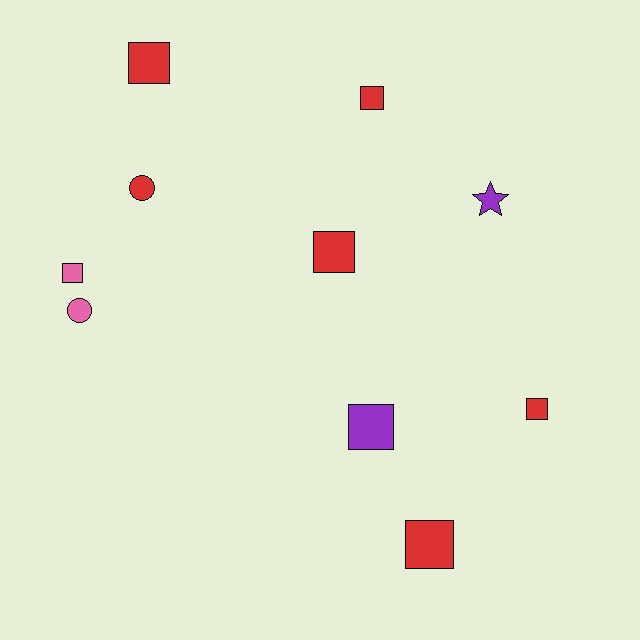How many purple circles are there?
There are no purple circles.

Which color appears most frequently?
Red, with 6 objects.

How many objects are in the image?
There are 10 objects.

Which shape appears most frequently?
Square, with 7 objects.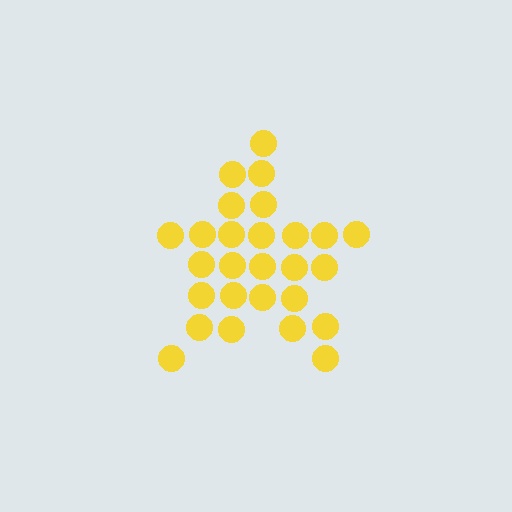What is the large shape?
The large shape is a star.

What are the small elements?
The small elements are circles.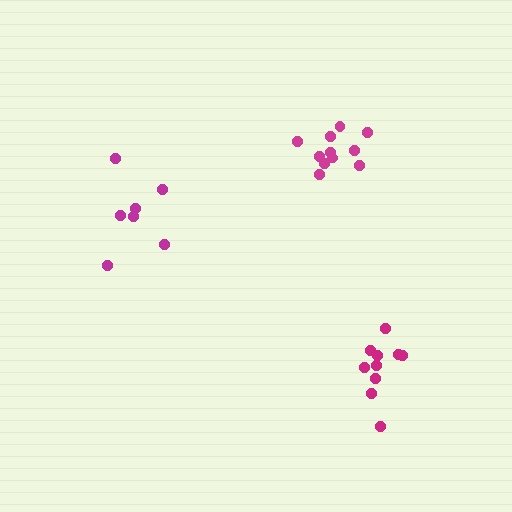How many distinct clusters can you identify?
There are 3 distinct clusters.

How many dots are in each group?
Group 1: 11 dots, Group 2: 10 dots, Group 3: 7 dots (28 total).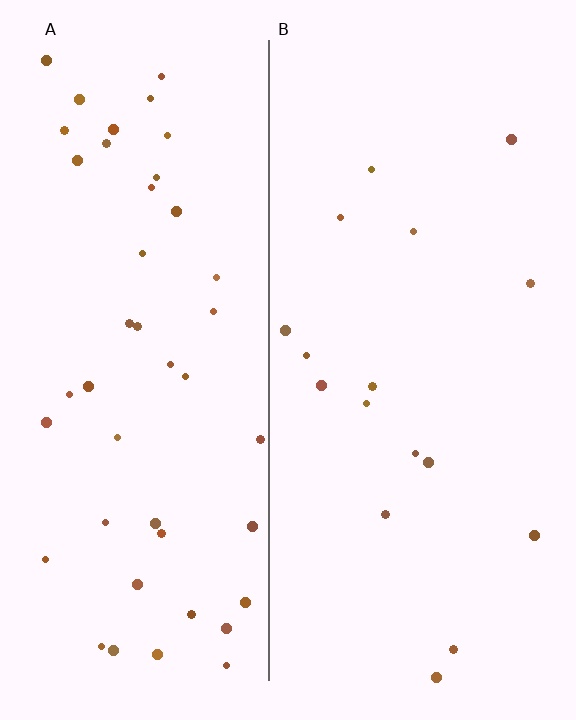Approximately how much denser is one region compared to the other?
Approximately 2.7× — region A over region B.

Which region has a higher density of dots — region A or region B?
A (the left).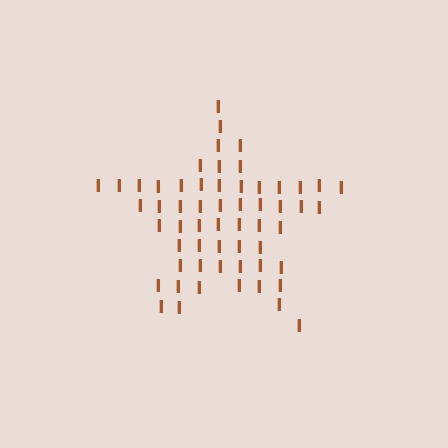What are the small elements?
The small elements are letter I's.